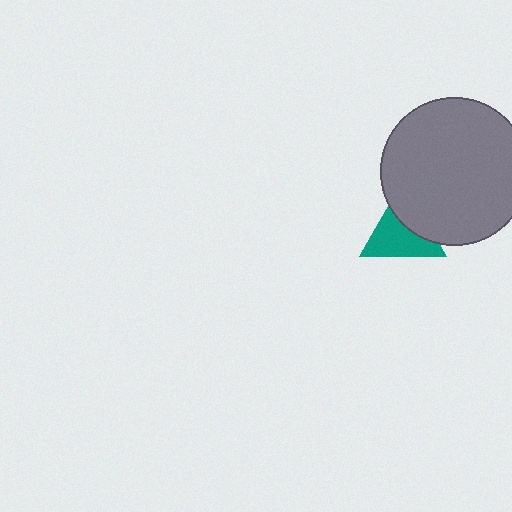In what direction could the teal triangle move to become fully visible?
The teal triangle could move toward the lower-left. That would shift it out from behind the gray circle entirely.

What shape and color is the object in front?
The object in front is a gray circle.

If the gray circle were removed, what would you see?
You would see the complete teal triangle.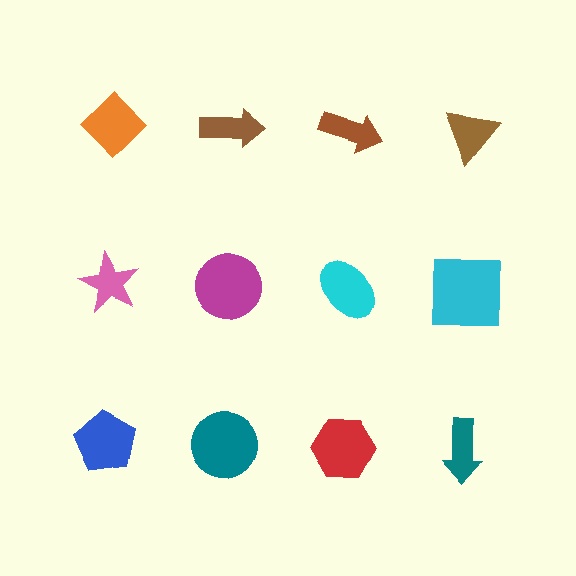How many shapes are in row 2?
4 shapes.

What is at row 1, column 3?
A brown arrow.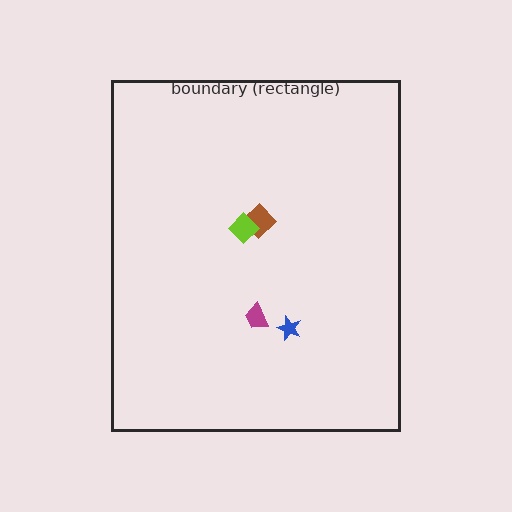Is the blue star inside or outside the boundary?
Inside.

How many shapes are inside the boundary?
4 inside, 0 outside.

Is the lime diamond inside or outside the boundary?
Inside.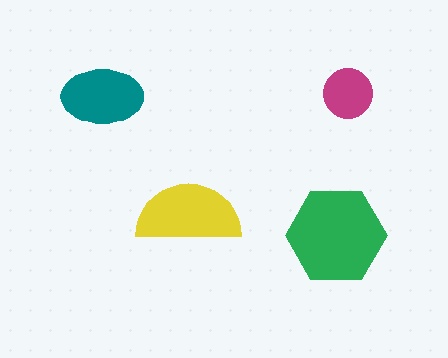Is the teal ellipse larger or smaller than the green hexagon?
Smaller.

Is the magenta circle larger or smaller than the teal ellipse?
Smaller.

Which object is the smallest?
The magenta circle.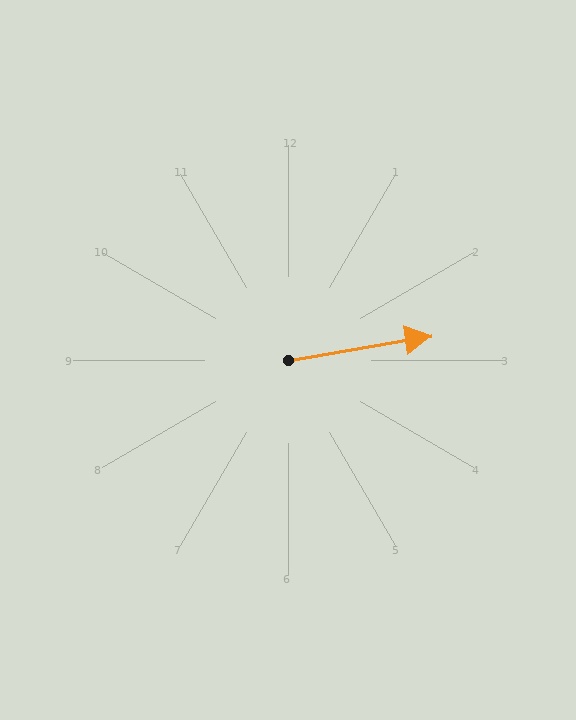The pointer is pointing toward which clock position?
Roughly 3 o'clock.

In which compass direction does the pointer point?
East.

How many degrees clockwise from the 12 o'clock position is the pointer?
Approximately 80 degrees.